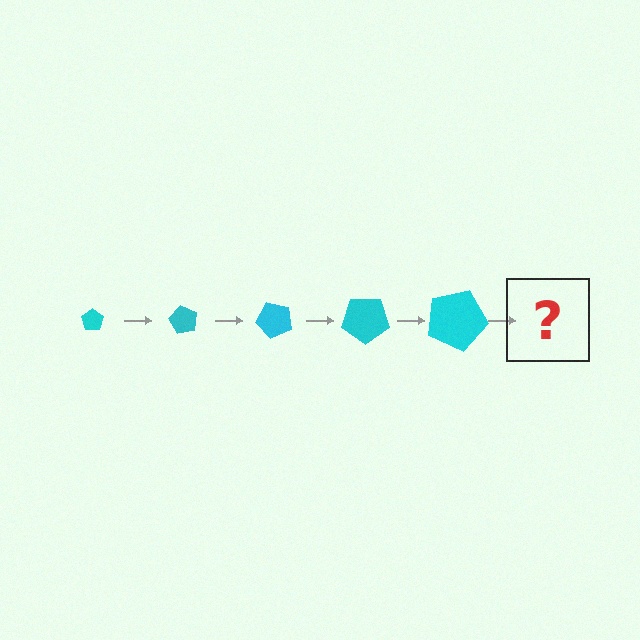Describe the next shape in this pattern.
It should be a pentagon, larger than the previous one and rotated 300 degrees from the start.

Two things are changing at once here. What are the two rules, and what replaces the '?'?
The two rules are that the pentagon grows larger each step and it rotates 60 degrees each step. The '?' should be a pentagon, larger than the previous one and rotated 300 degrees from the start.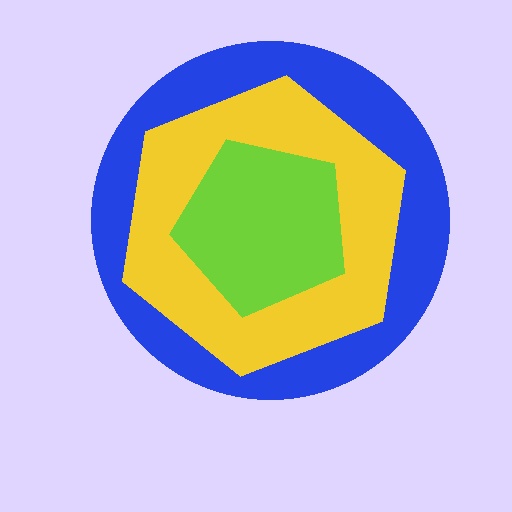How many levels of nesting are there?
3.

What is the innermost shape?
The lime pentagon.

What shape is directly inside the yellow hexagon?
The lime pentagon.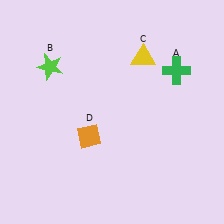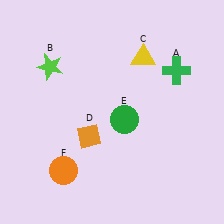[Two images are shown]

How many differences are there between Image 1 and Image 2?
There are 2 differences between the two images.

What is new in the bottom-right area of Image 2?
A green circle (E) was added in the bottom-right area of Image 2.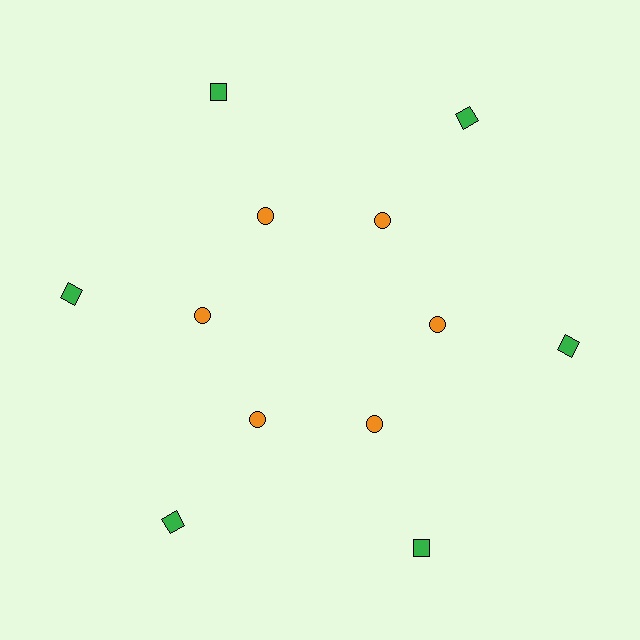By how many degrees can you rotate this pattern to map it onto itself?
The pattern maps onto itself every 60 degrees of rotation.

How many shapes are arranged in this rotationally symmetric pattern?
There are 12 shapes, arranged in 6 groups of 2.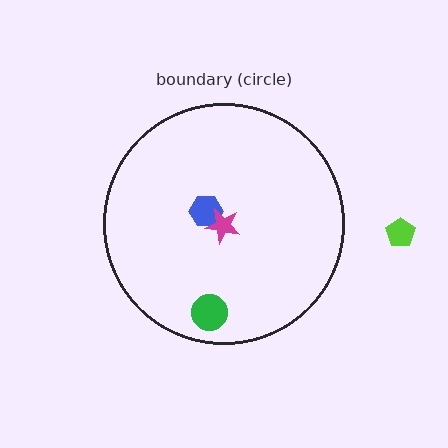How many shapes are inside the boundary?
3 inside, 1 outside.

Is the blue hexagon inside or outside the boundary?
Inside.